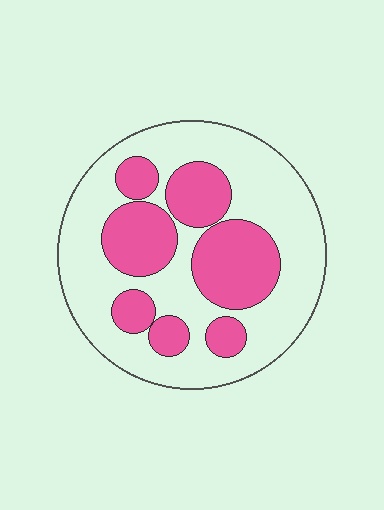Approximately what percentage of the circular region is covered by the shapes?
Approximately 35%.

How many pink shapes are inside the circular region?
7.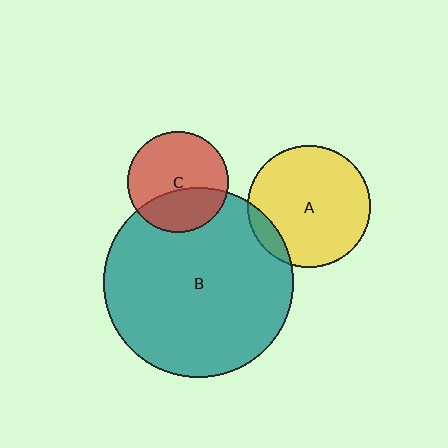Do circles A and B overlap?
Yes.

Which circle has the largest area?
Circle B (teal).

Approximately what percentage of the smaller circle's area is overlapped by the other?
Approximately 10%.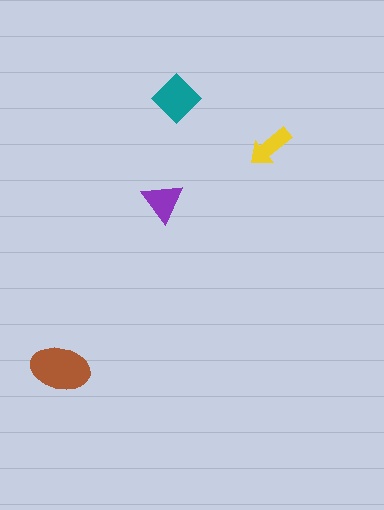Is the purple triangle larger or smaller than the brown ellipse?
Smaller.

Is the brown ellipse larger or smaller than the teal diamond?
Larger.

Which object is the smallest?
The yellow arrow.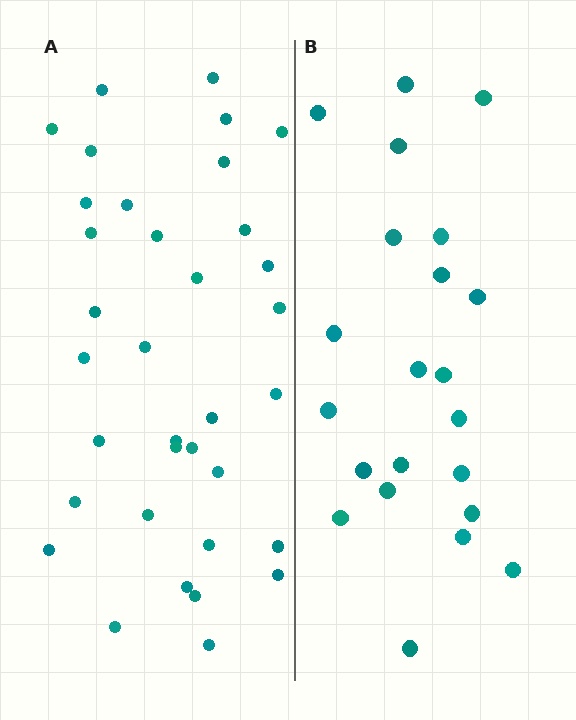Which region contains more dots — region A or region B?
Region A (the left region) has more dots.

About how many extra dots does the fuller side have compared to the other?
Region A has approximately 15 more dots than region B.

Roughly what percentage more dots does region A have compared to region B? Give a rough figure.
About 60% more.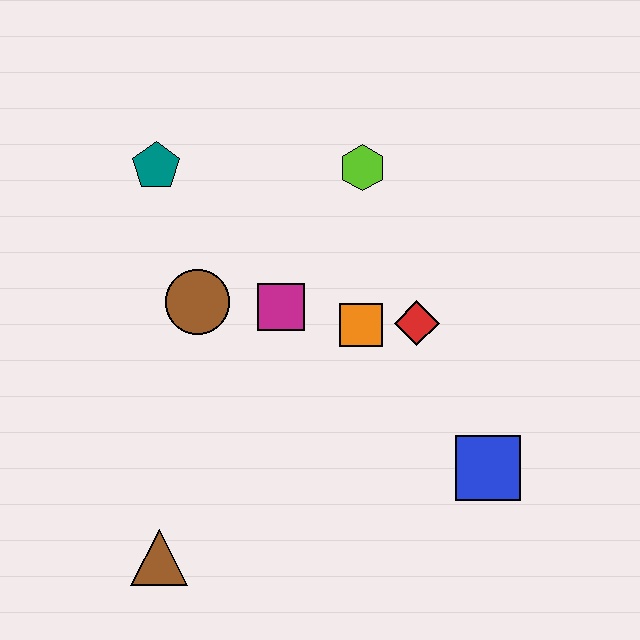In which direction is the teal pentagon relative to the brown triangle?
The teal pentagon is above the brown triangle.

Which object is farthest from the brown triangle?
The lime hexagon is farthest from the brown triangle.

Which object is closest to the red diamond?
The orange square is closest to the red diamond.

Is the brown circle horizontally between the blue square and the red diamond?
No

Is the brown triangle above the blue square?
No